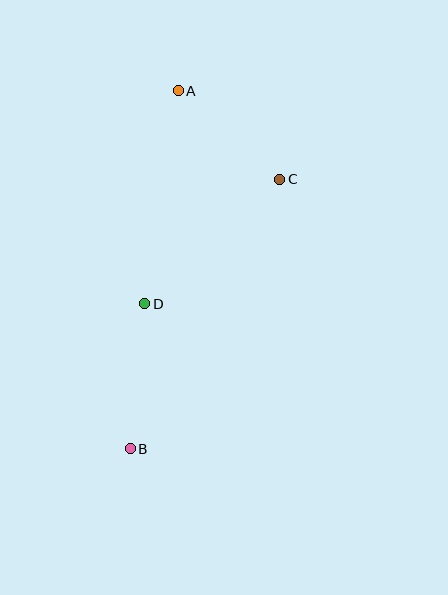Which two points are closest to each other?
Points A and C are closest to each other.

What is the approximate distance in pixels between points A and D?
The distance between A and D is approximately 215 pixels.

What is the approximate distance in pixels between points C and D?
The distance between C and D is approximately 183 pixels.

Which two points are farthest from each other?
Points A and B are farthest from each other.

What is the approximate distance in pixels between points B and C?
The distance between B and C is approximately 308 pixels.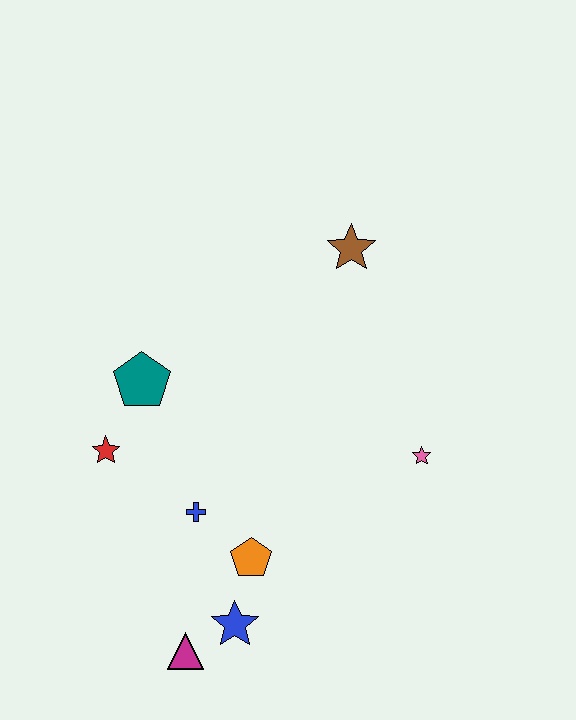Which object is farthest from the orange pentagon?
The brown star is farthest from the orange pentagon.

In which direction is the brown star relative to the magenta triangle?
The brown star is above the magenta triangle.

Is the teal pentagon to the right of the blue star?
No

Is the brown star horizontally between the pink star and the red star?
Yes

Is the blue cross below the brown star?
Yes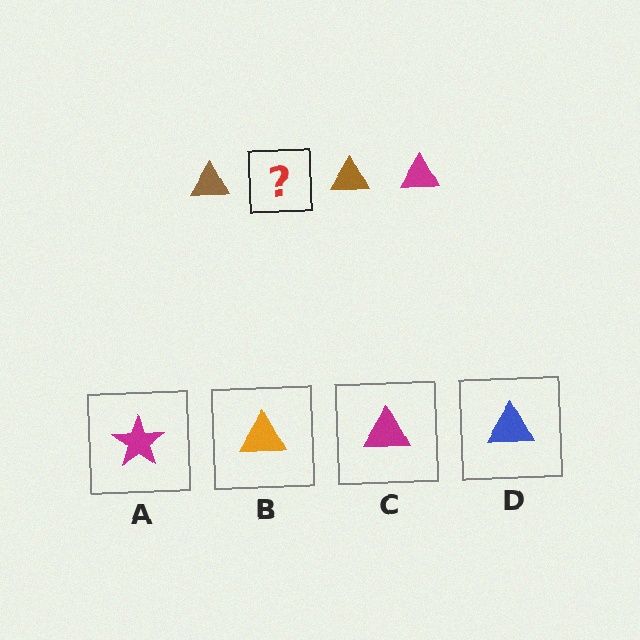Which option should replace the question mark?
Option C.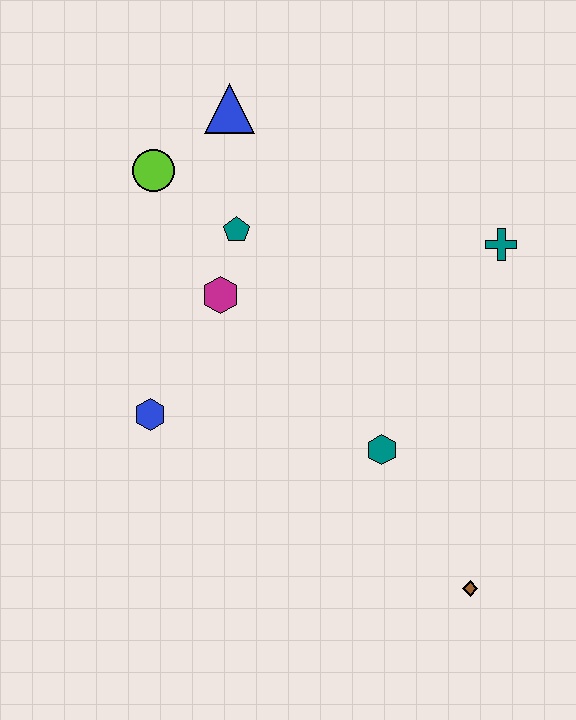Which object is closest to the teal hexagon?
The brown diamond is closest to the teal hexagon.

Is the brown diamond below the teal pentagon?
Yes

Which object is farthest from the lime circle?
The brown diamond is farthest from the lime circle.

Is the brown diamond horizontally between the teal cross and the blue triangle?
Yes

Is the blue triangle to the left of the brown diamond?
Yes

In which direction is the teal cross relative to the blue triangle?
The teal cross is to the right of the blue triangle.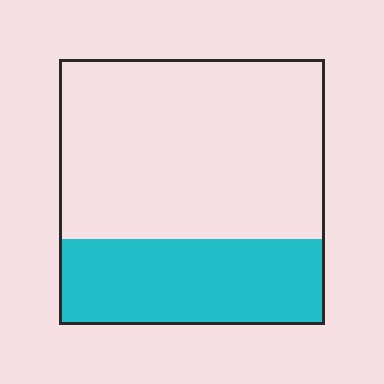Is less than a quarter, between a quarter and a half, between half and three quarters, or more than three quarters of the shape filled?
Between a quarter and a half.